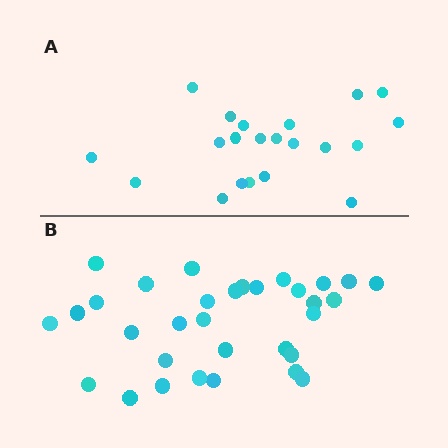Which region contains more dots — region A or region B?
Region B (the bottom region) has more dots.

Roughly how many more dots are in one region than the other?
Region B has roughly 12 or so more dots than region A.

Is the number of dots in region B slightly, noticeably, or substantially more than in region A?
Region B has substantially more. The ratio is roughly 1.5 to 1.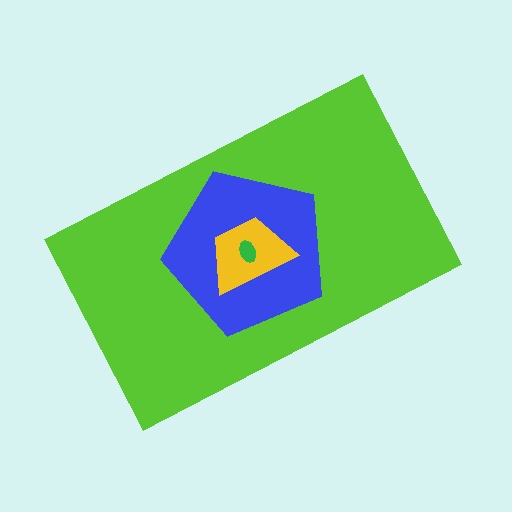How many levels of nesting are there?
4.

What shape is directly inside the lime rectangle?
The blue pentagon.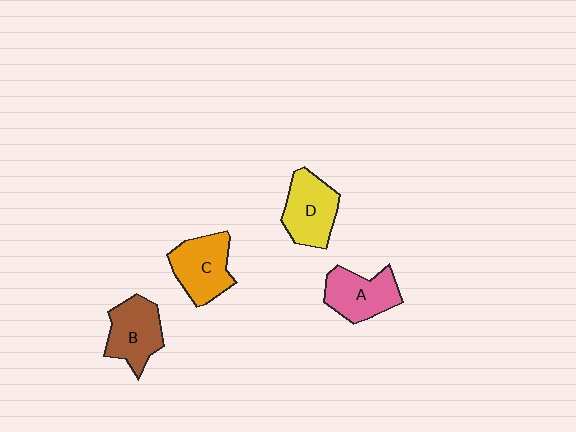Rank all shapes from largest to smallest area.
From largest to smallest: C (orange), D (yellow), B (brown), A (pink).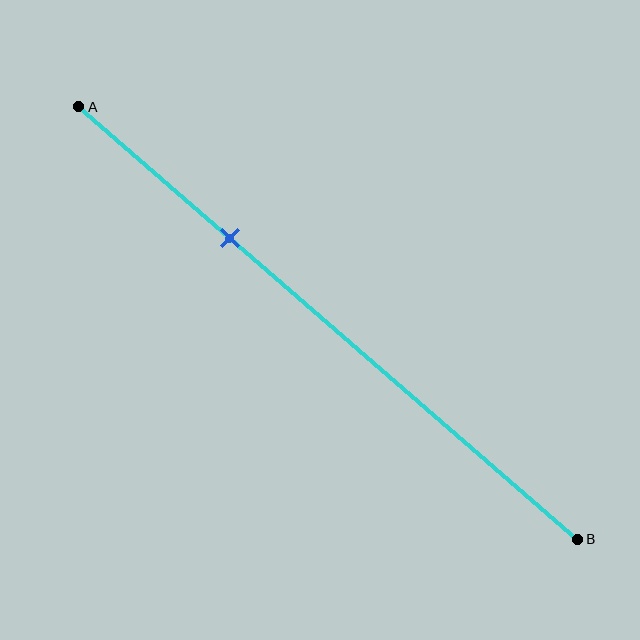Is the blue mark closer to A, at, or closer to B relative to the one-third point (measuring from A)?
The blue mark is closer to point A than the one-third point of segment AB.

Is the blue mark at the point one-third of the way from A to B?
No, the mark is at about 30% from A, not at the 33% one-third point.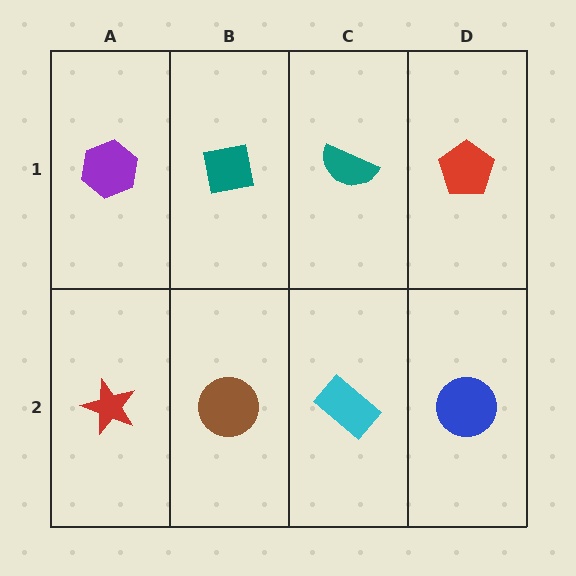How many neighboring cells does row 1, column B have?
3.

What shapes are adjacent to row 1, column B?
A brown circle (row 2, column B), a purple hexagon (row 1, column A), a teal semicircle (row 1, column C).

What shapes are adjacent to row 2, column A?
A purple hexagon (row 1, column A), a brown circle (row 2, column B).